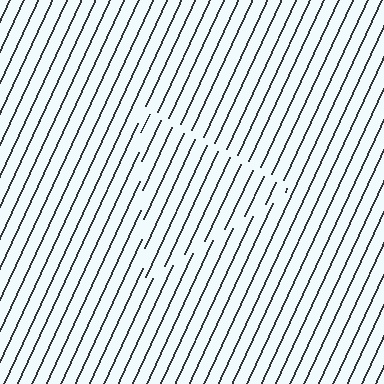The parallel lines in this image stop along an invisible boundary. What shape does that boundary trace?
An illusory triangle. The interior of the shape contains the same grating, shifted by half a period — the contour is defined by the phase discontinuity where line-ends from the inner and outer gratings abut.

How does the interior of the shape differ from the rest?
The interior of the shape contains the same grating, shifted by half a period — the contour is defined by the phase discontinuity where line-ends from the inner and outer gratings abut.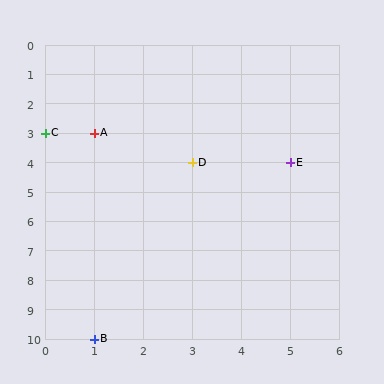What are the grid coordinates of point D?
Point D is at grid coordinates (3, 4).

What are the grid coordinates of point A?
Point A is at grid coordinates (1, 3).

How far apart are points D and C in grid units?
Points D and C are 3 columns and 1 row apart (about 3.2 grid units diagonally).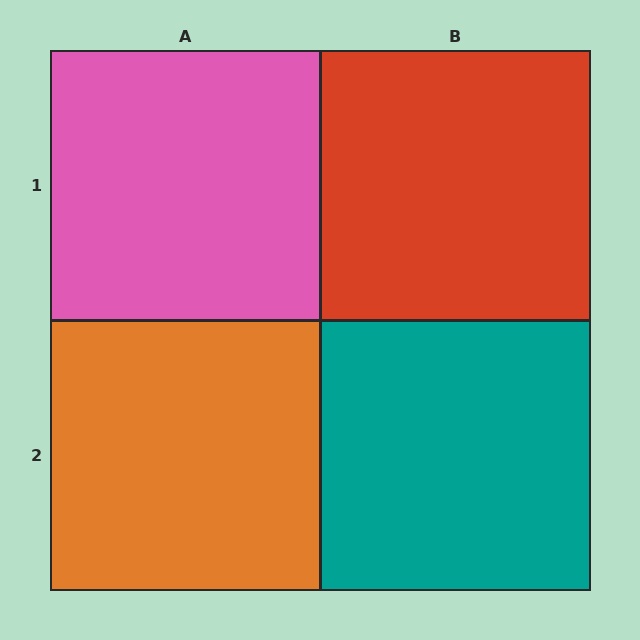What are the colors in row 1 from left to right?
Pink, red.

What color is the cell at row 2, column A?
Orange.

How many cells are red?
1 cell is red.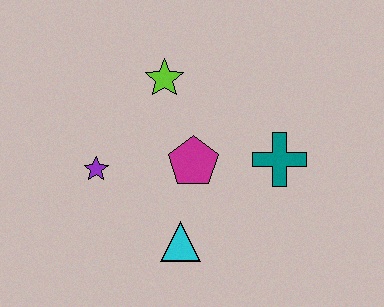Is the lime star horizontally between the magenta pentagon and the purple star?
Yes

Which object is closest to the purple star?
The magenta pentagon is closest to the purple star.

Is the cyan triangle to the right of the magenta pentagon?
No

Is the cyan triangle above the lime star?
No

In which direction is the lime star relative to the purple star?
The lime star is above the purple star.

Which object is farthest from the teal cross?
The purple star is farthest from the teal cross.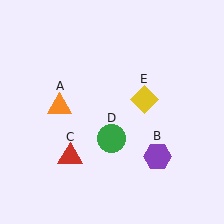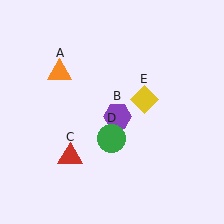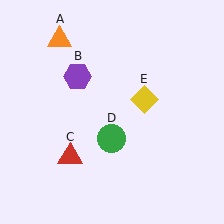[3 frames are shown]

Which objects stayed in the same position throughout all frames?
Red triangle (object C) and green circle (object D) and yellow diamond (object E) remained stationary.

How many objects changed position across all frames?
2 objects changed position: orange triangle (object A), purple hexagon (object B).